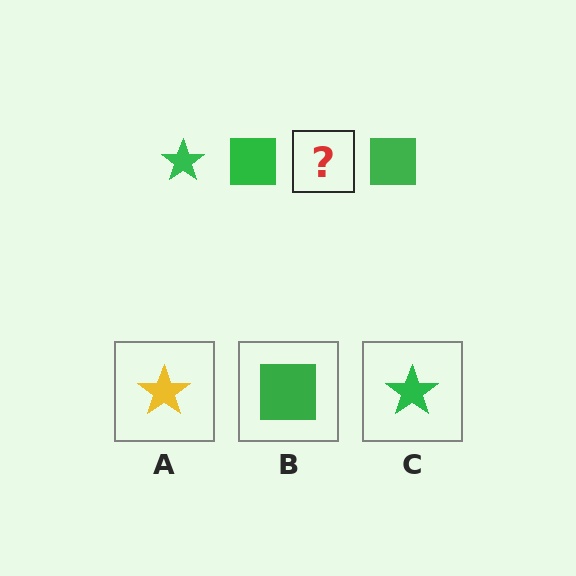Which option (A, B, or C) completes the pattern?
C.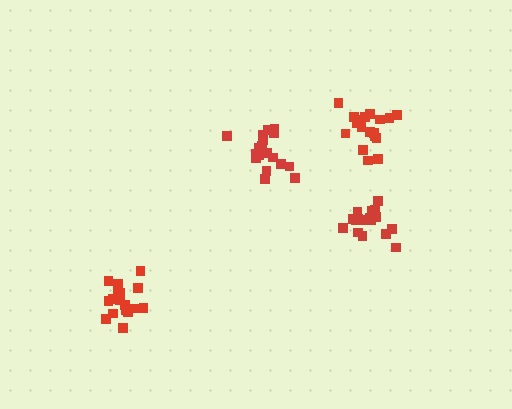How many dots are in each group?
Group 1: 17 dots, Group 2: 18 dots, Group 3: 19 dots, Group 4: 17 dots (71 total).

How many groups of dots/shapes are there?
There are 4 groups.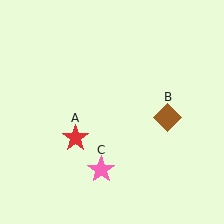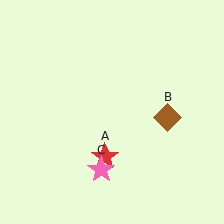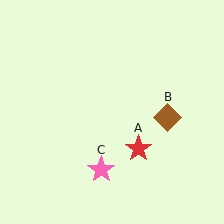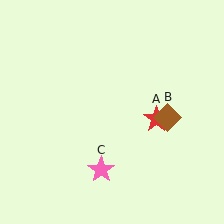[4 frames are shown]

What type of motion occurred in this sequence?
The red star (object A) rotated counterclockwise around the center of the scene.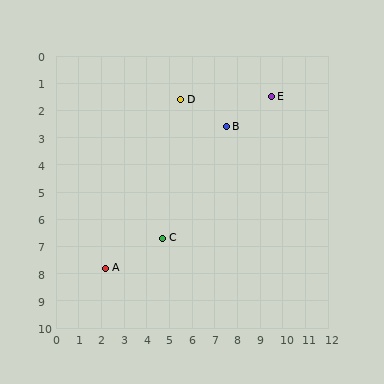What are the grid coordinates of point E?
Point E is at approximately (9.5, 1.5).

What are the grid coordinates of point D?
Point D is at approximately (5.5, 1.6).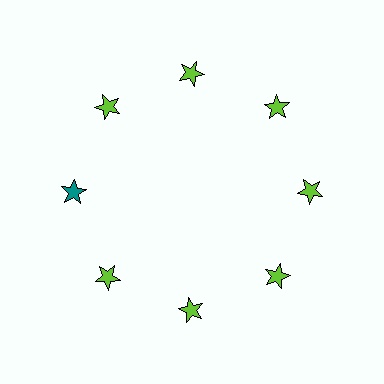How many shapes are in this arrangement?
There are 8 shapes arranged in a ring pattern.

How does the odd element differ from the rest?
It has a different color: teal instead of lime.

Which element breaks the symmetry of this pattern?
The teal star at roughly the 9 o'clock position breaks the symmetry. All other shapes are lime stars.